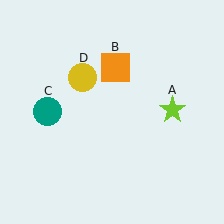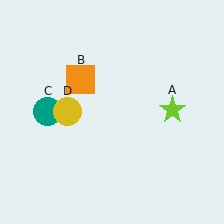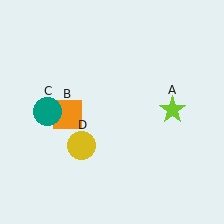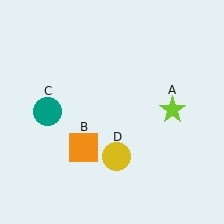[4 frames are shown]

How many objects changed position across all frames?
2 objects changed position: orange square (object B), yellow circle (object D).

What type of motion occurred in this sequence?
The orange square (object B), yellow circle (object D) rotated counterclockwise around the center of the scene.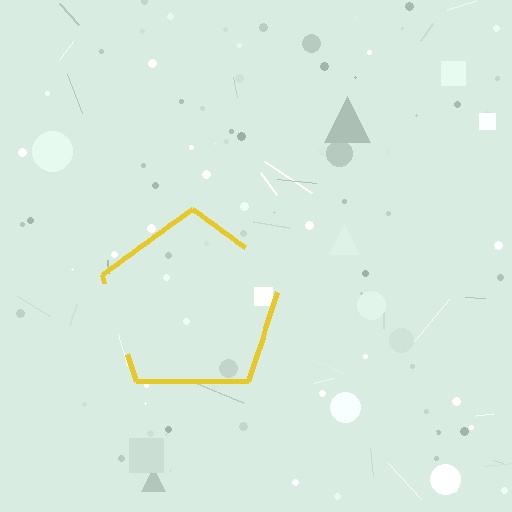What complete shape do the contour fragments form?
The contour fragments form a pentagon.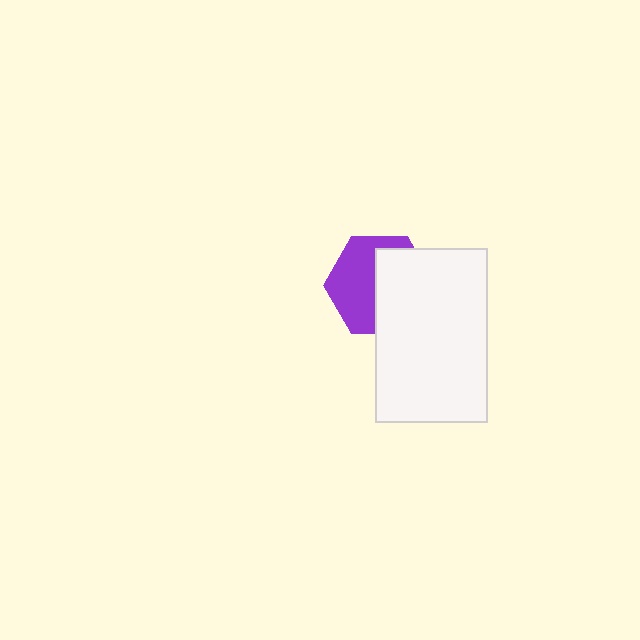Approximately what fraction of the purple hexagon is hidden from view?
Roughly 50% of the purple hexagon is hidden behind the white rectangle.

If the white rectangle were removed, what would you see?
You would see the complete purple hexagon.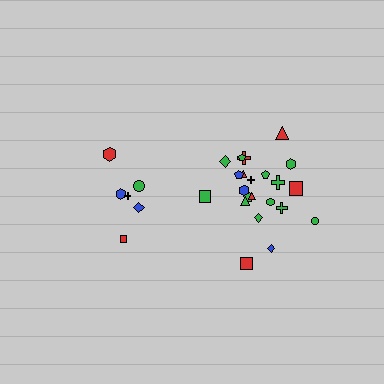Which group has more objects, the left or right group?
The right group.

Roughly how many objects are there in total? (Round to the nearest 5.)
Roughly 30 objects in total.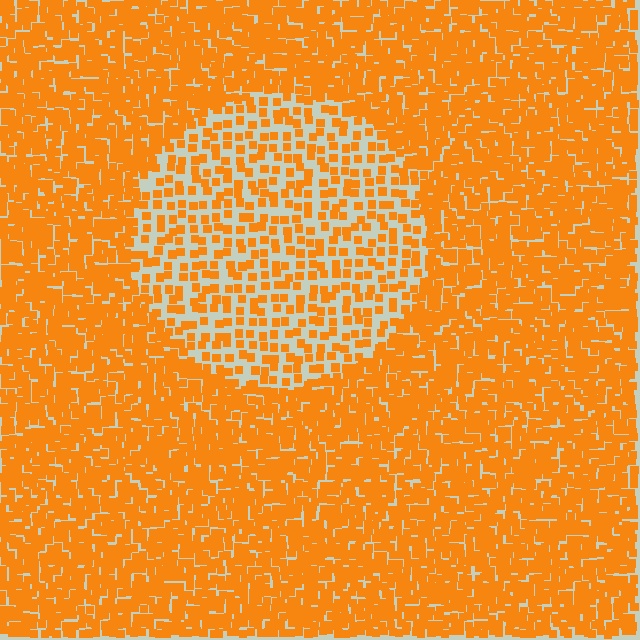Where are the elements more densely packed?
The elements are more densely packed outside the circle boundary.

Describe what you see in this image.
The image contains small orange elements arranged at two different densities. A circle-shaped region is visible where the elements are less densely packed than the surrounding area.